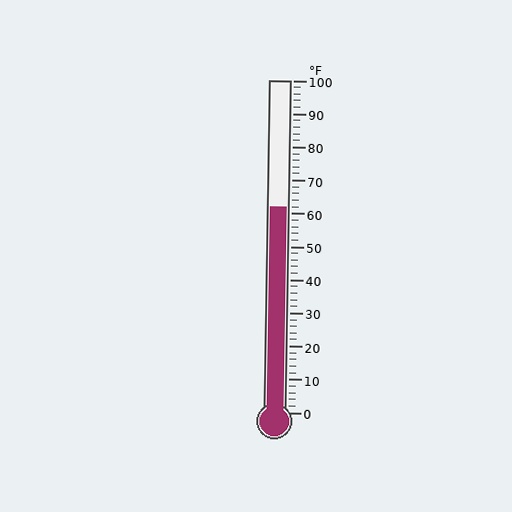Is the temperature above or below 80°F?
The temperature is below 80°F.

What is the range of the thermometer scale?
The thermometer scale ranges from 0°F to 100°F.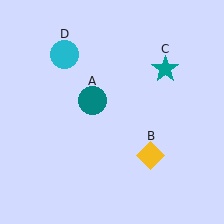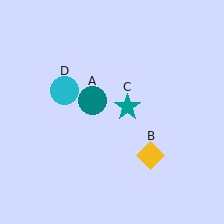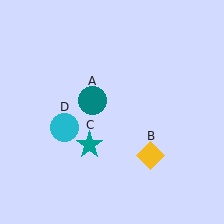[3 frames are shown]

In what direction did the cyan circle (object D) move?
The cyan circle (object D) moved down.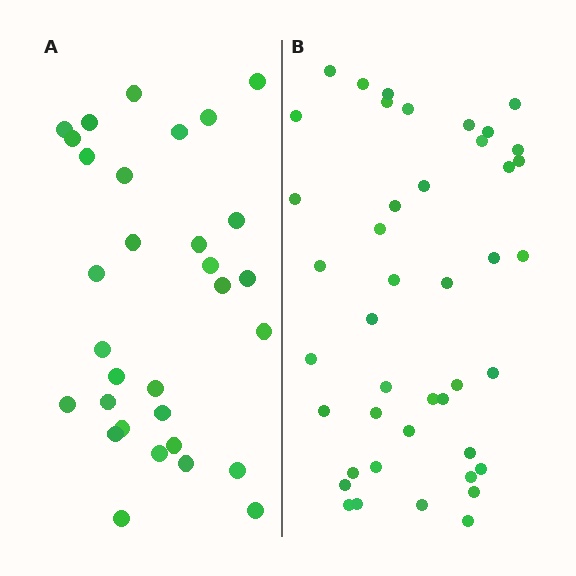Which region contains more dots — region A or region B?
Region B (the right region) has more dots.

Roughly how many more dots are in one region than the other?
Region B has roughly 12 or so more dots than region A.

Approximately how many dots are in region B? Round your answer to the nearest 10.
About 40 dots. (The exact count is 43, which rounds to 40.)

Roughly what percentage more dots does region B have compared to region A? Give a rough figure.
About 40% more.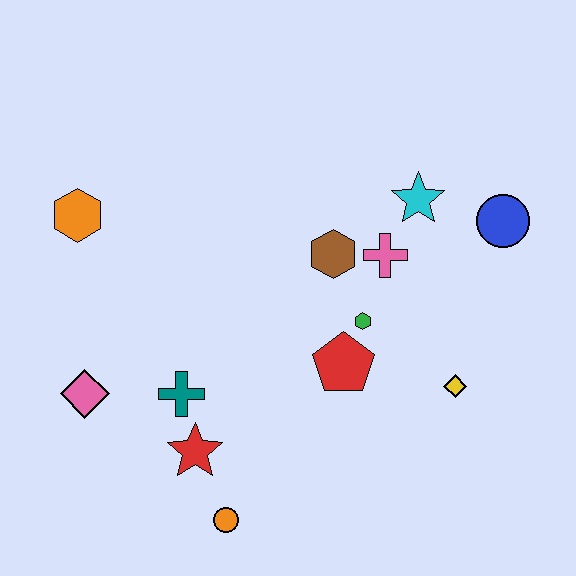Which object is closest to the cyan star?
The pink cross is closest to the cyan star.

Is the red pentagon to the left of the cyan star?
Yes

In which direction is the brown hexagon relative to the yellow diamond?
The brown hexagon is above the yellow diamond.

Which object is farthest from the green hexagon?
The orange hexagon is farthest from the green hexagon.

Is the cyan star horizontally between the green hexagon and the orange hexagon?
No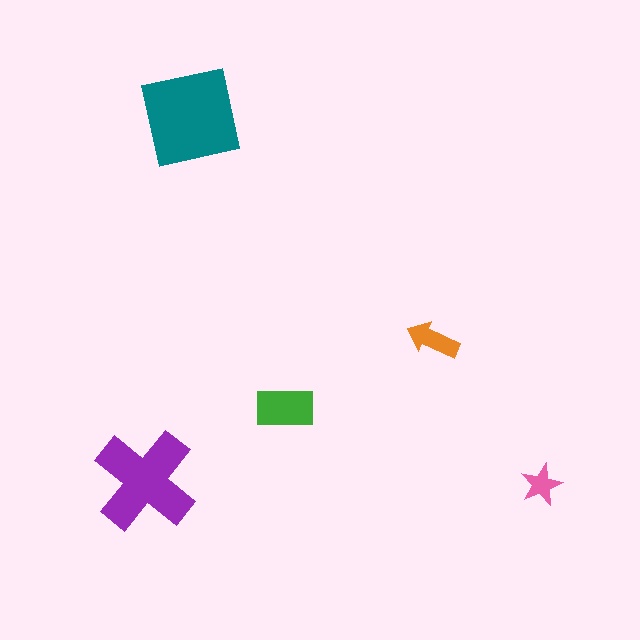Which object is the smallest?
The pink star.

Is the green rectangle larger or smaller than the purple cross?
Smaller.